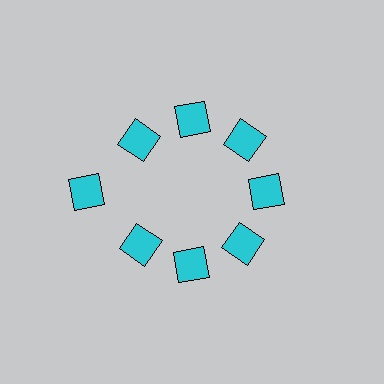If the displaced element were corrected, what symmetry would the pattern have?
It would have 8-fold rotational symmetry — the pattern would map onto itself every 45 degrees.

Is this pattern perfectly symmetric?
No. The 8 cyan diamonds are arranged in a ring, but one element near the 9 o'clock position is pushed outward from the center, breaking the 8-fold rotational symmetry.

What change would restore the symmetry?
The symmetry would be restored by moving it inward, back onto the ring so that all 8 diamonds sit at equal angles and equal distance from the center.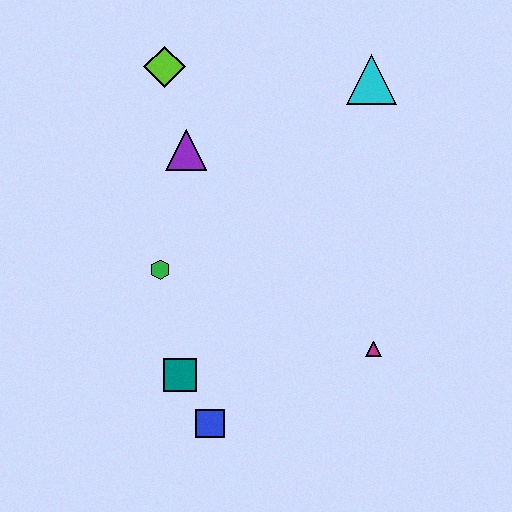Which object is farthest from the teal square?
The cyan triangle is farthest from the teal square.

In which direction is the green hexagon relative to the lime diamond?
The green hexagon is below the lime diamond.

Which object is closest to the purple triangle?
The lime diamond is closest to the purple triangle.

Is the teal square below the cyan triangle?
Yes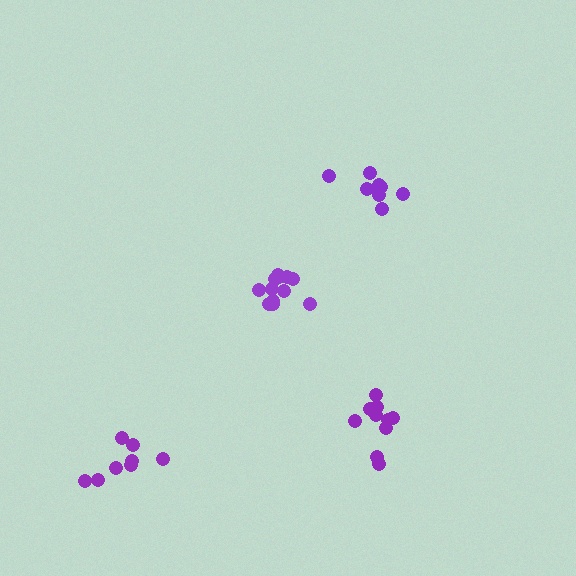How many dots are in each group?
Group 1: 8 dots, Group 2: 10 dots, Group 3: 12 dots, Group 4: 8 dots (38 total).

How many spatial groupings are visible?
There are 4 spatial groupings.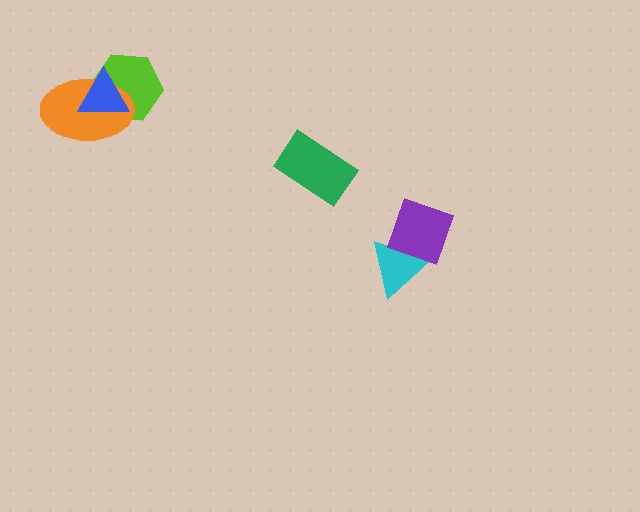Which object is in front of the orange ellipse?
The blue triangle is in front of the orange ellipse.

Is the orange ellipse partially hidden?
Yes, it is partially covered by another shape.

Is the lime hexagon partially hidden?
Yes, it is partially covered by another shape.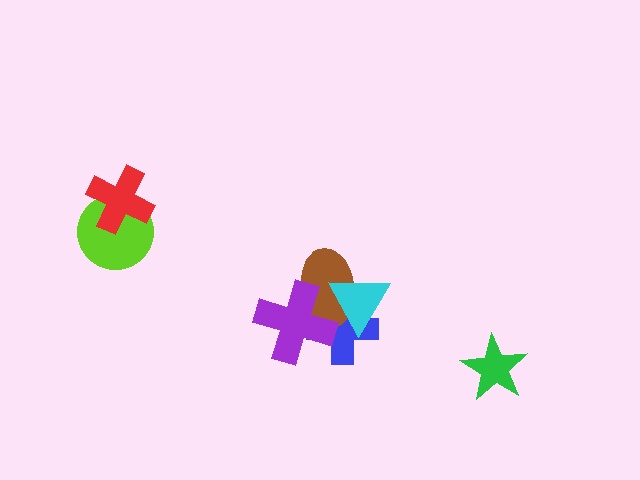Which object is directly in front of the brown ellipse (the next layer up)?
The purple cross is directly in front of the brown ellipse.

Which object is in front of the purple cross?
The cyan triangle is in front of the purple cross.